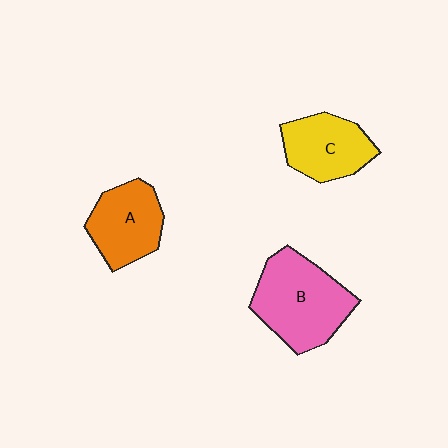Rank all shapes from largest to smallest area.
From largest to smallest: B (pink), A (orange), C (yellow).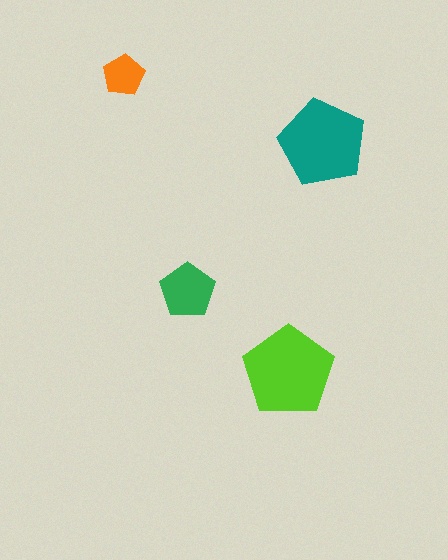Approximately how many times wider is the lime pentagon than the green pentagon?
About 1.5 times wider.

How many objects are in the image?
There are 4 objects in the image.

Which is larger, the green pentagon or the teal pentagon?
The teal one.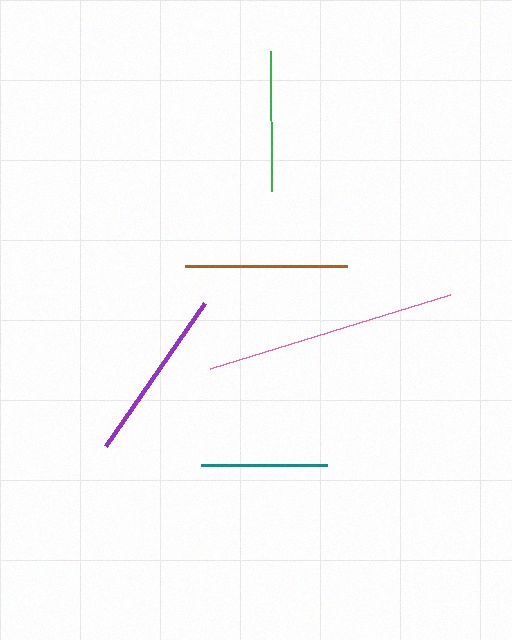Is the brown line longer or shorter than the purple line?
The purple line is longer than the brown line.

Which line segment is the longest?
The pink line is the longest at approximately 251 pixels.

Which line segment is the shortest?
The teal line is the shortest at approximately 125 pixels.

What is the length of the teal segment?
The teal segment is approximately 125 pixels long.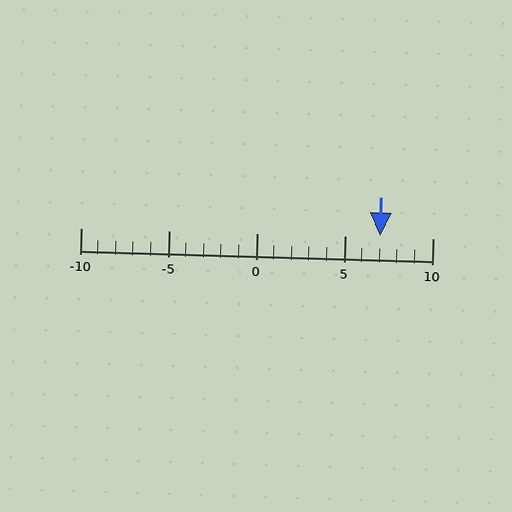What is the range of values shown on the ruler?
The ruler shows values from -10 to 10.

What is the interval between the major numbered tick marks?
The major tick marks are spaced 5 units apart.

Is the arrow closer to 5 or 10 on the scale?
The arrow is closer to 5.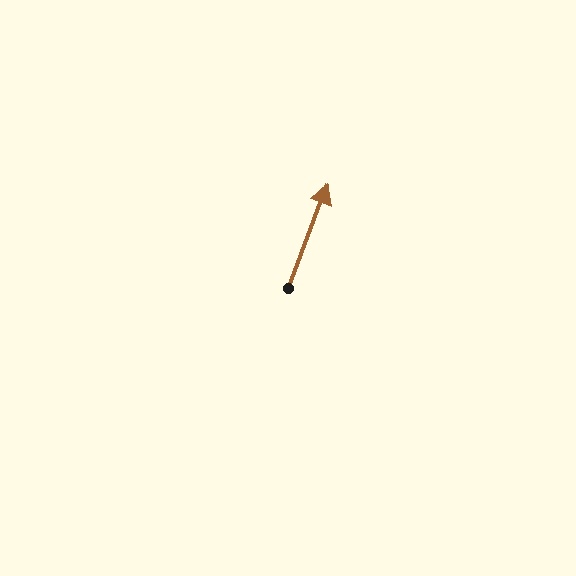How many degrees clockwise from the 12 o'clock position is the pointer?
Approximately 21 degrees.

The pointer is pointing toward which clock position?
Roughly 1 o'clock.